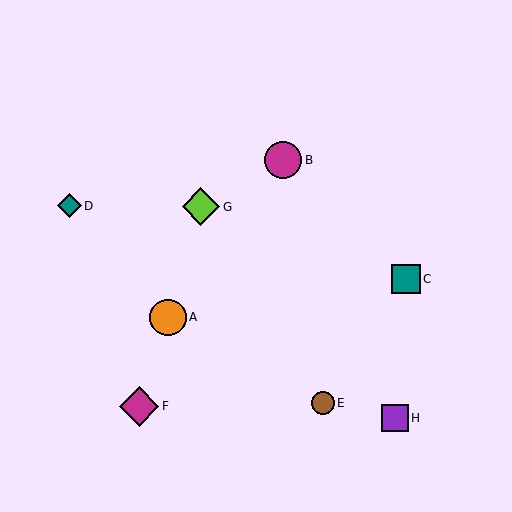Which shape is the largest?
The magenta diamond (labeled F) is the largest.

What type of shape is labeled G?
Shape G is a lime diamond.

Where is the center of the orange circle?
The center of the orange circle is at (168, 317).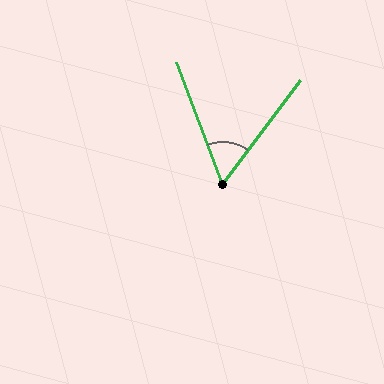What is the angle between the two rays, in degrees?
Approximately 57 degrees.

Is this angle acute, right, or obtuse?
It is acute.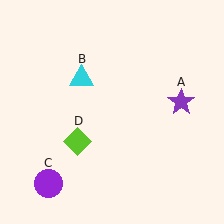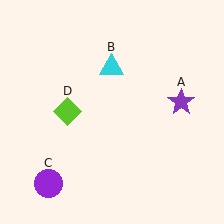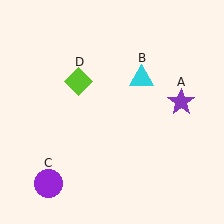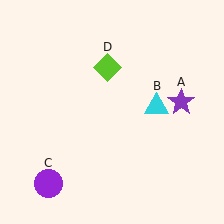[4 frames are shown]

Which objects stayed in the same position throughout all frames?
Purple star (object A) and purple circle (object C) remained stationary.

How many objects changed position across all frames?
2 objects changed position: cyan triangle (object B), lime diamond (object D).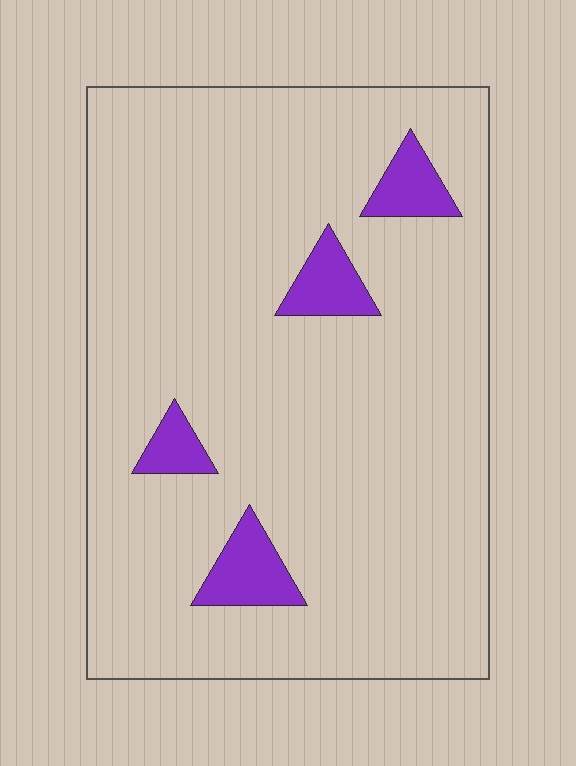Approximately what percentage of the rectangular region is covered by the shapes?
Approximately 10%.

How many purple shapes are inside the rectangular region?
4.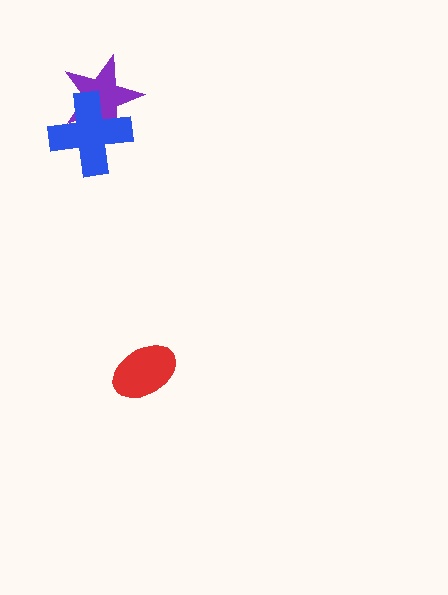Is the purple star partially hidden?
Yes, it is partially covered by another shape.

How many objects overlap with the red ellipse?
0 objects overlap with the red ellipse.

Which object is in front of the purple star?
The blue cross is in front of the purple star.